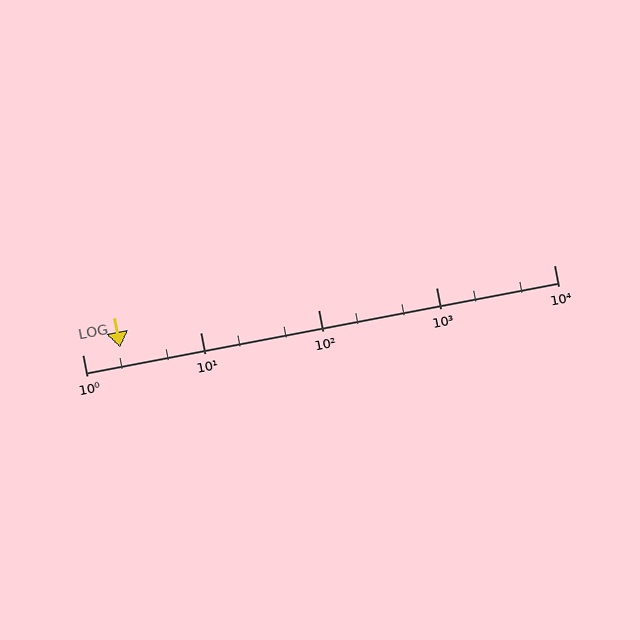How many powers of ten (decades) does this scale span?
The scale spans 4 decades, from 1 to 10000.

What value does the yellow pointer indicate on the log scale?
The pointer indicates approximately 2.1.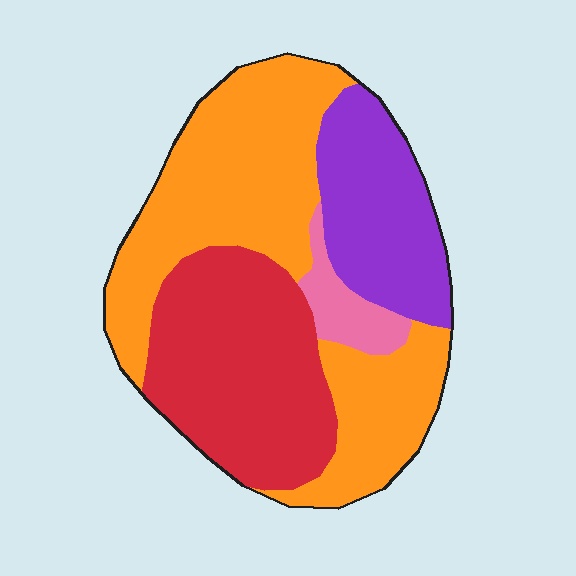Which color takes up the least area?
Pink, at roughly 5%.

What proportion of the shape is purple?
Purple takes up about one fifth (1/5) of the shape.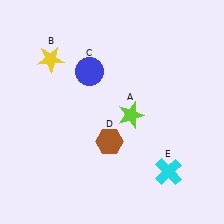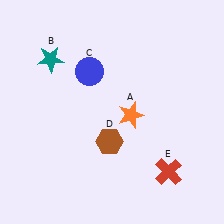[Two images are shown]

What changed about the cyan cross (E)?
In Image 1, E is cyan. In Image 2, it changed to red.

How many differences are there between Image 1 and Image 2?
There are 3 differences between the two images.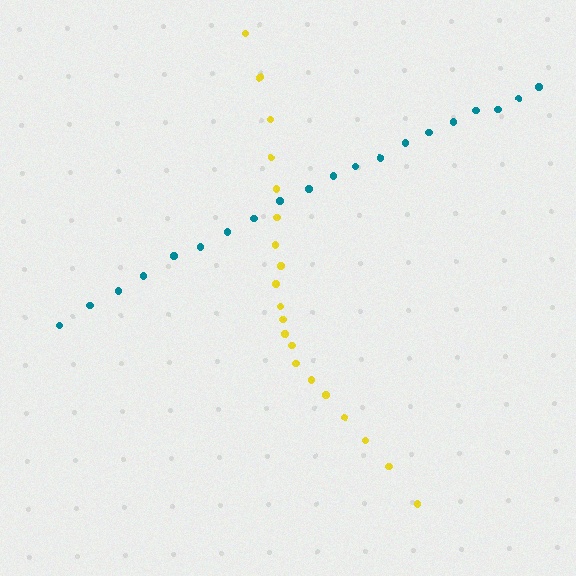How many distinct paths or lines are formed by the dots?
There are 2 distinct paths.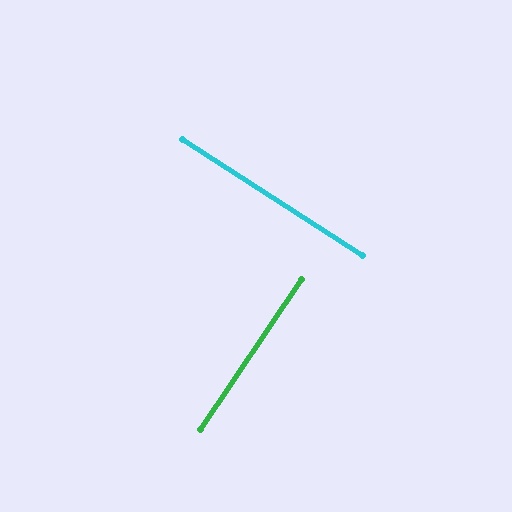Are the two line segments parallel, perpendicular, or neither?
Perpendicular — they meet at approximately 89°.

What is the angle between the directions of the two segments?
Approximately 89 degrees.